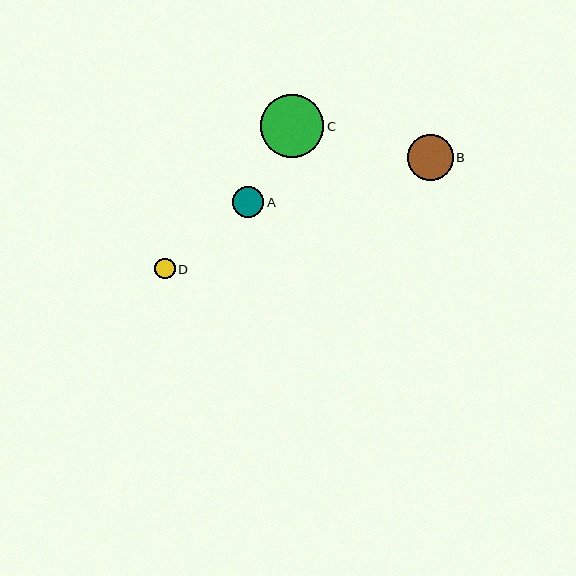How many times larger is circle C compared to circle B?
Circle C is approximately 1.4 times the size of circle B.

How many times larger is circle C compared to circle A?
Circle C is approximately 2.0 times the size of circle A.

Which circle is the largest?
Circle C is the largest with a size of approximately 63 pixels.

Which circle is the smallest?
Circle D is the smallest with a size of approximately 20 pixels.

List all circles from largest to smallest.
From largest to smallest: C, B, A, D.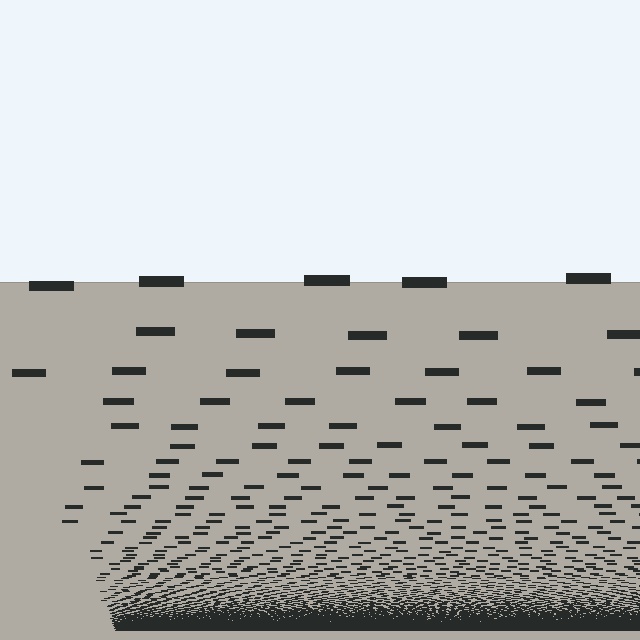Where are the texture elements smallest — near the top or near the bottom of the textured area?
Near the bottom.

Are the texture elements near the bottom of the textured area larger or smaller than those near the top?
Smaller. The gradient is inverted — elements near the bottom are smaller and denser.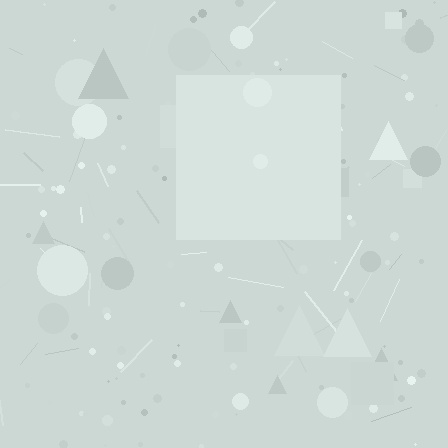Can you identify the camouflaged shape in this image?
The camouflaged shape is a square.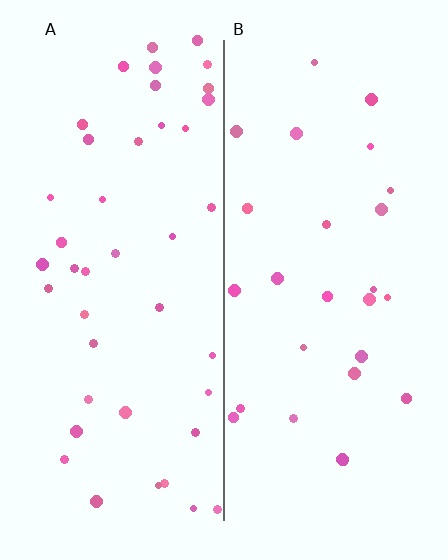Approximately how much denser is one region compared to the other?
Approximately 1.6× — region A over region B.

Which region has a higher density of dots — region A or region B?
A (the left).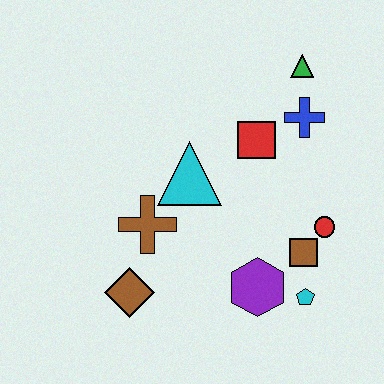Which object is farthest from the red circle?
The brown diamond is farthest from the red circle.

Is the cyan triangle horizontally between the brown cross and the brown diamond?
No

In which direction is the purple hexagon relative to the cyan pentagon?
The purple hexagon is to the left of the cyan pentagon.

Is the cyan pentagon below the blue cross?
Yes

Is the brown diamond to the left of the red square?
Yes